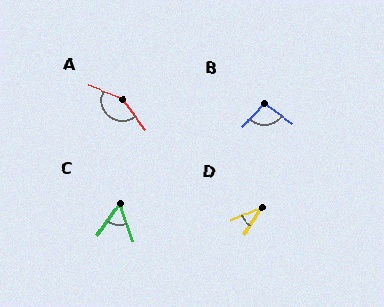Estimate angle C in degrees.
Approximately 53 degrees.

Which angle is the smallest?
D, at approximately 34 degrees.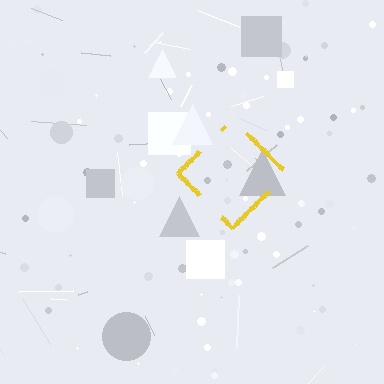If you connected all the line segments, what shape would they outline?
They would outline a diamond.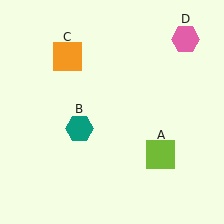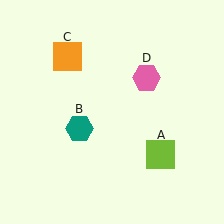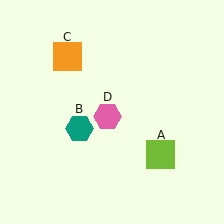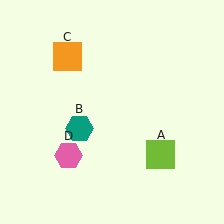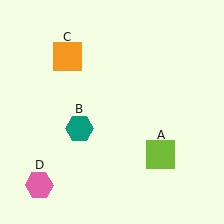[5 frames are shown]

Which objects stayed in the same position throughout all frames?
Lime square (object A) and teal hexagon (object B) and orange square (object C) remained stationary.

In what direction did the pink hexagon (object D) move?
The pink hexagon (object D) moved down and to the left.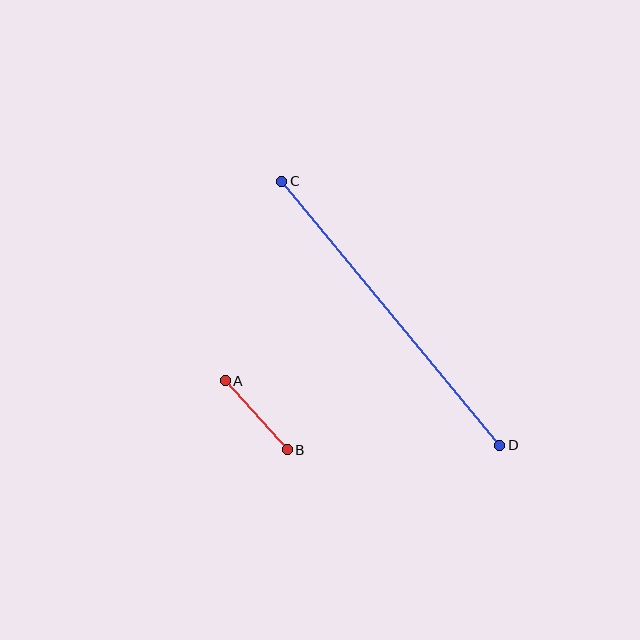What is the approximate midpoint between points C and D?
The midpoint is at approximately (391, 313) pixels.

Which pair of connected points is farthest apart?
Points C and D are farthest apart.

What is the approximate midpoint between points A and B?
The midpoint is at approximately (256, 415) pixels.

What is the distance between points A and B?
The distance is approximately 93 pixels.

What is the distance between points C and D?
The distance is approximately 342 pixels.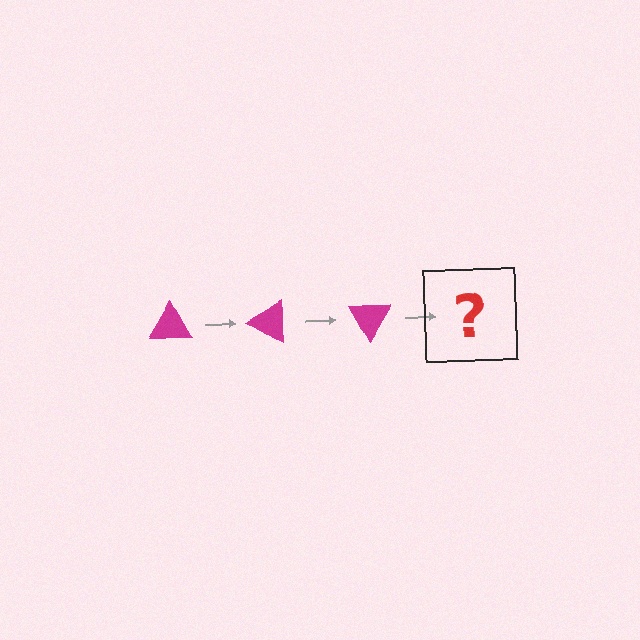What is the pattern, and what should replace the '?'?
The pattern is that the triangle rotates 30 degrees each step. The '?' should be a magenta triangle rotated 90 degrees.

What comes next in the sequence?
The next element should be a magenta triangle rotated 90 degrees.